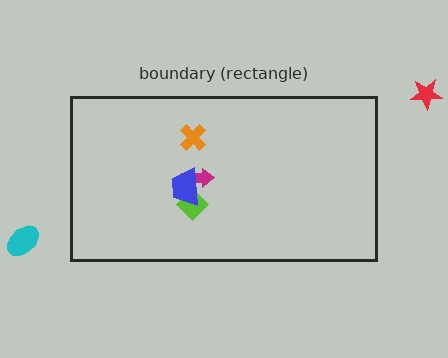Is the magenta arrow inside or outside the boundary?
Inside.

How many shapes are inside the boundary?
4 inside, 2 outside.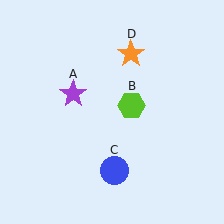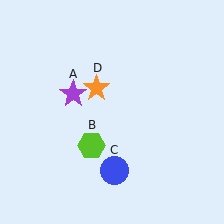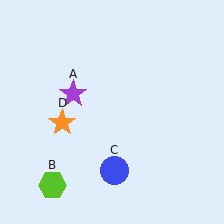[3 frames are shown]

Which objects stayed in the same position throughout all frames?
Purple star (object A) and blue circle (object C) remained stationary.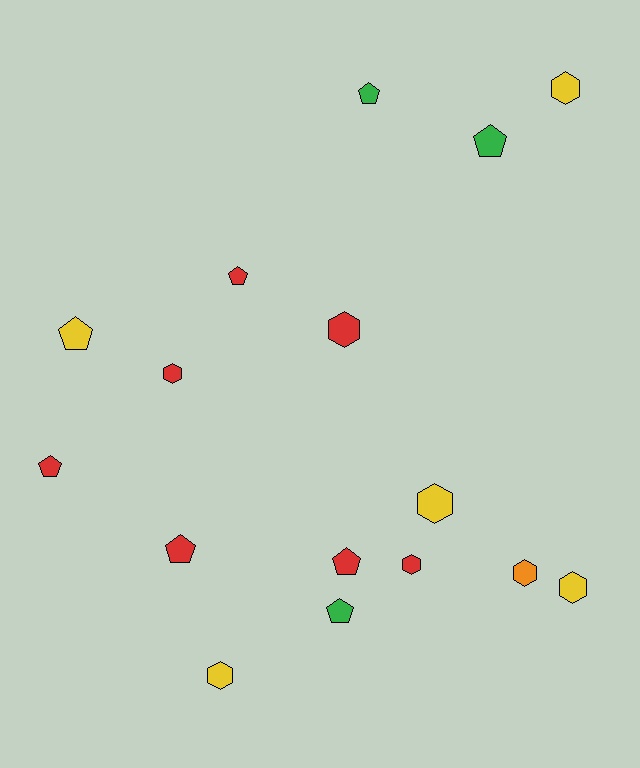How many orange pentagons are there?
There are no orange pentagons.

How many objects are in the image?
There are 16 objects.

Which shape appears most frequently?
Hexagon, with 8 objects.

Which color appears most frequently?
Red, with 7 objects.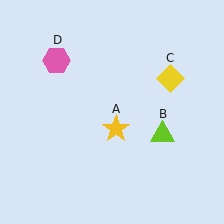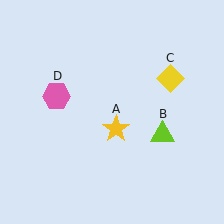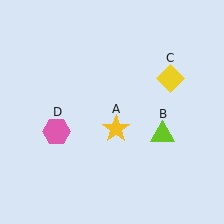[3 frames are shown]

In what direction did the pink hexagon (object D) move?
The pink hexagon (object D) moved down.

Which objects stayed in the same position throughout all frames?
Yellow star (object A) and lime triangle (object B) and yellow diamond (object C) remained stationary.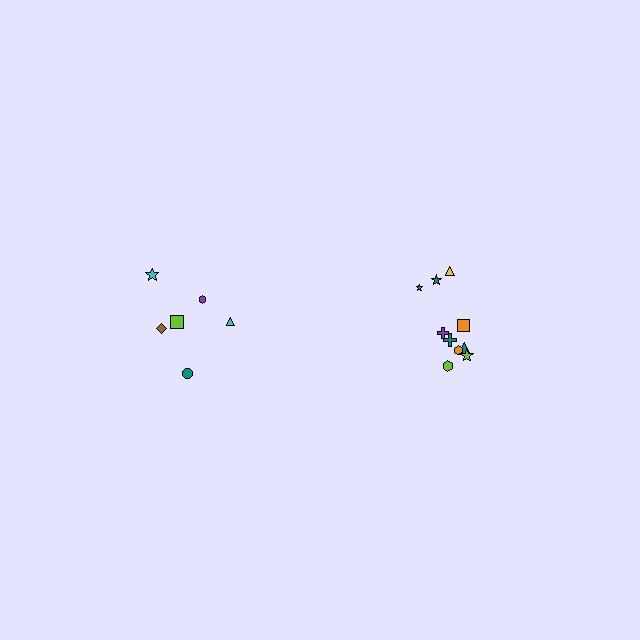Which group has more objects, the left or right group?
The right group.